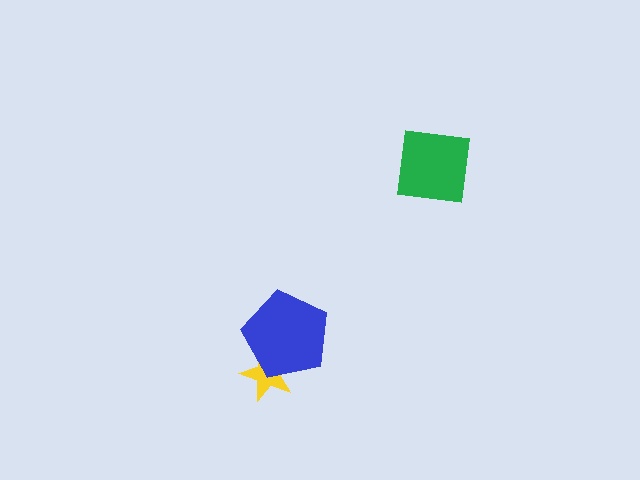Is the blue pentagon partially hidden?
No, no other shape covers it.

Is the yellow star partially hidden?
Yes, it is partially covered by another shape.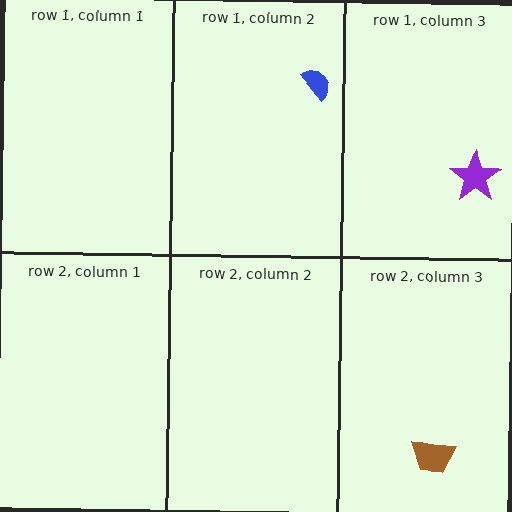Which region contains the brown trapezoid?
The row 2, column 3 region.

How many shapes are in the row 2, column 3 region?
1.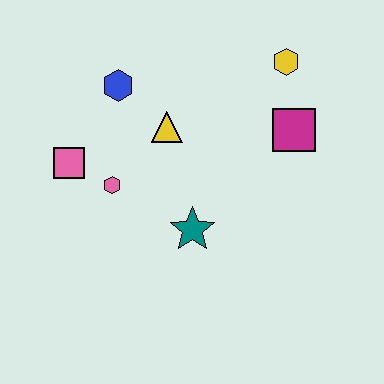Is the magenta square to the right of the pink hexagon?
Yes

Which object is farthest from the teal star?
The yellow hexagon is farthest from the teal star.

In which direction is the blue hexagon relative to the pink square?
The blue hexagon is above the pink square.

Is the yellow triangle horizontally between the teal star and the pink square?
Yes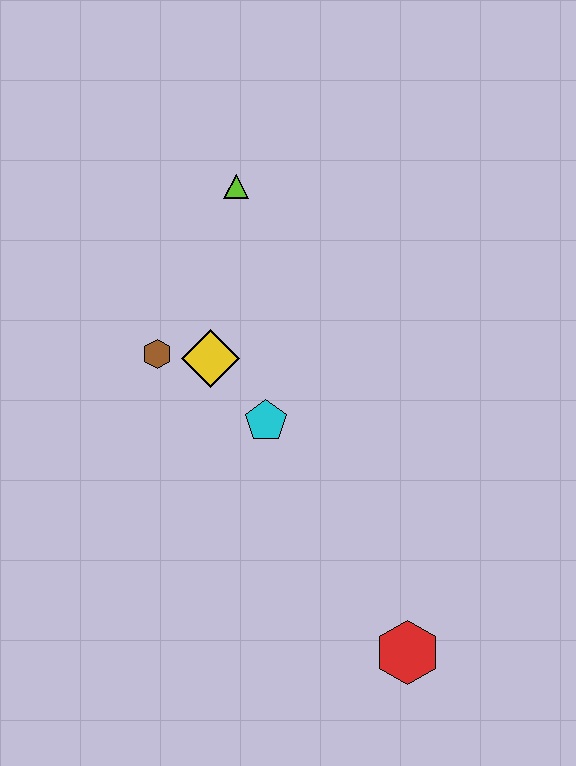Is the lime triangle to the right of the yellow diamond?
Yes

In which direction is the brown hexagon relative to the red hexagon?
The brown hexagon is above the red hexagon.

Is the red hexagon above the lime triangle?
No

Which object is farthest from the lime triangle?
The red hexagon is farthest from the lime triangle.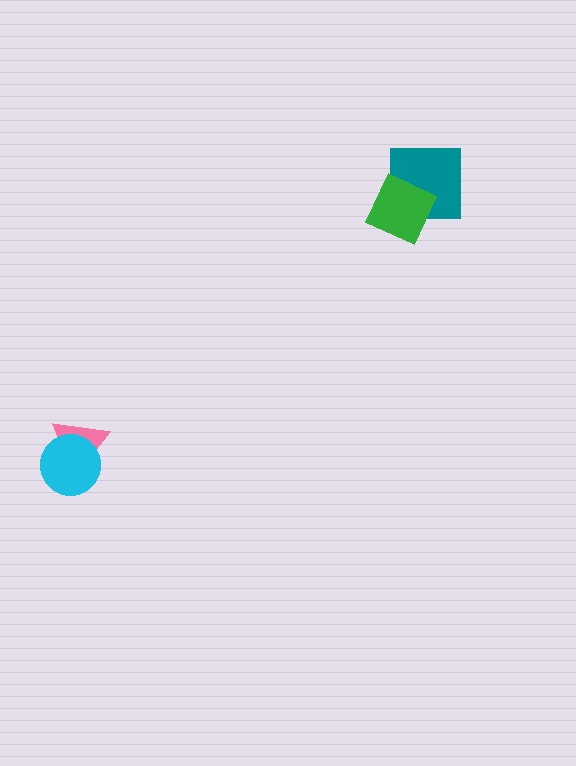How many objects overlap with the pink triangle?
1 object overlaps with the pink triangle.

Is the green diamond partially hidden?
No, no other shape covers it.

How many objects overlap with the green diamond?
1 object overlaps with the green diamond.